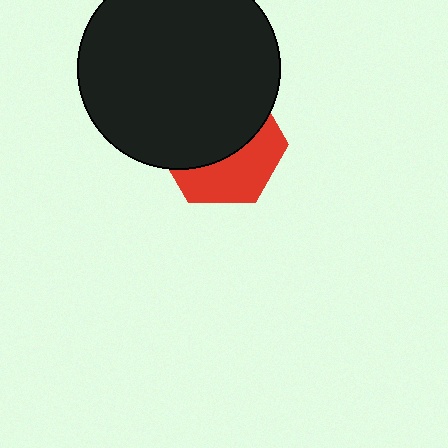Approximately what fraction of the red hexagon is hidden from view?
Roughly 58% of the red hexagon is hidden behind the black circle.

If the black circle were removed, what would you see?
You would see the complete red hexagon.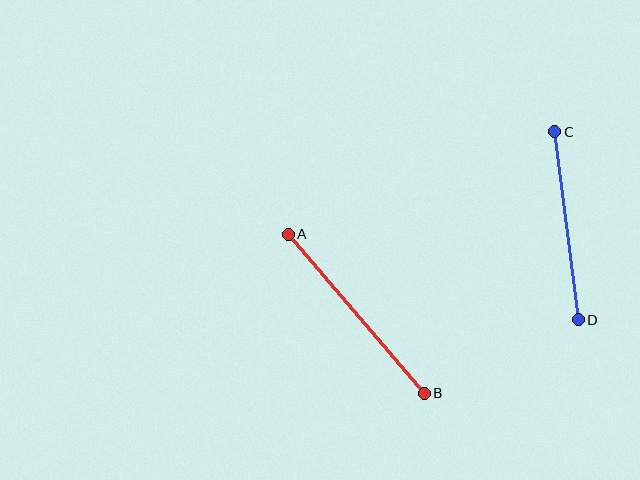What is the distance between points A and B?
The distance is approximately 209 pixels.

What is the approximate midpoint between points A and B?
The midpoint is at approximately (356, 314) pixels.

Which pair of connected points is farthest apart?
Points A and B are farthest apart.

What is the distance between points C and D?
The distance is approximately 189 pixels.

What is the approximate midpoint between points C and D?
The midpoint is at approximately (567, 226) pixels.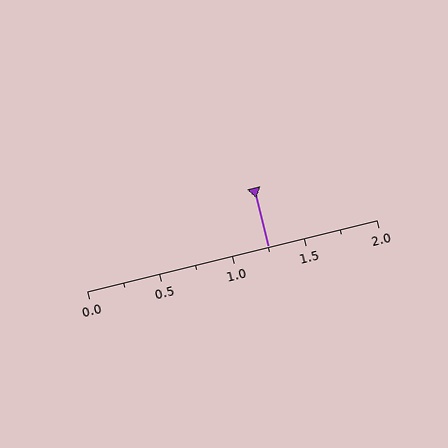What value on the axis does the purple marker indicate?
The marker indicates approximately 1.25.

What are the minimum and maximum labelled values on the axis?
The axis runs from 0.0 to 2.0.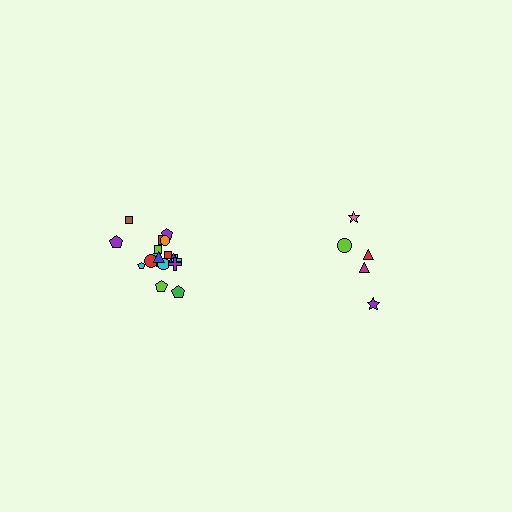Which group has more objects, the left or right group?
The left group.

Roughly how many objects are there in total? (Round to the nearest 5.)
Roughly 25 objects in total.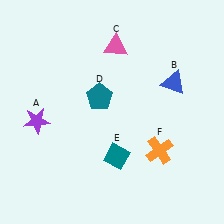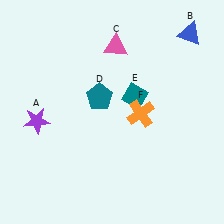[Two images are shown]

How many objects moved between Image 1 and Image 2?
3 objects moved between the two images.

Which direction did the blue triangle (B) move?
The blue triangle (B) moved up.